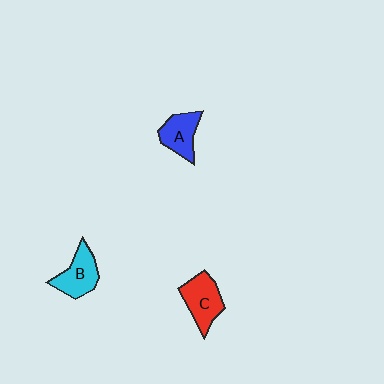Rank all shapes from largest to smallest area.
From largest to smallest: C (red), B (cyan), A (blue).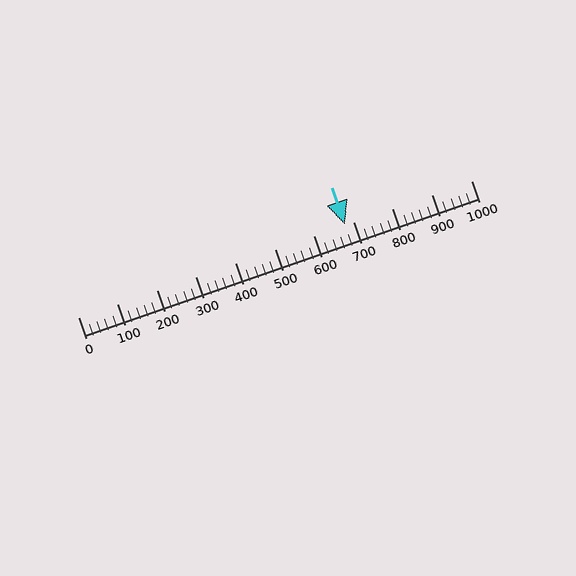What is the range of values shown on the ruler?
The ruler shows values from 0 to 1000.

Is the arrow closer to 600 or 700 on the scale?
The arrow is closer to 700.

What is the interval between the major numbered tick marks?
The major tick marks are spaced 100 units apart.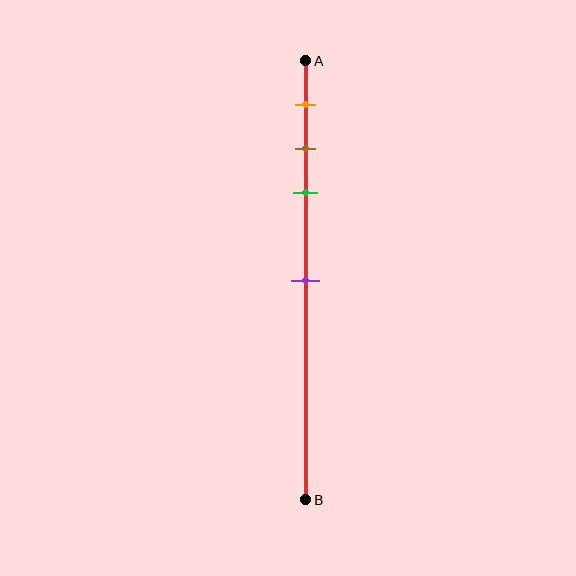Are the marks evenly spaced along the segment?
No, the marks are not evenly spaced.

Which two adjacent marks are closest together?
The brown and green marks are the closest adjacent pair.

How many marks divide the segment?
There are 4 marks dividing the segment.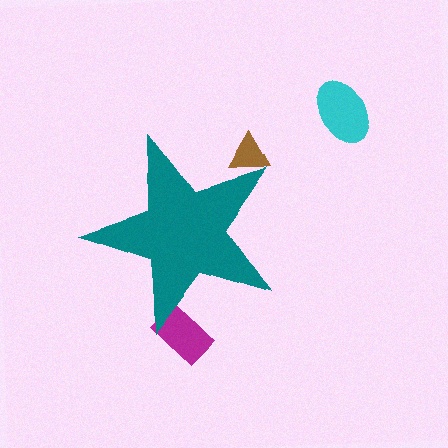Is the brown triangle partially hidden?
Yes, the brown triangle is partially hidden behind the teal star.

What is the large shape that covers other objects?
A teal star.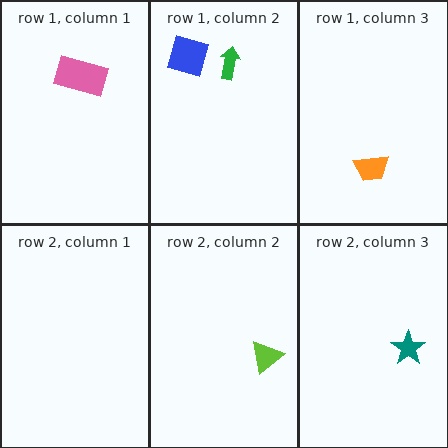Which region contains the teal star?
The row 2, column 3 region.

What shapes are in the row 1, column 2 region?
The green arrow, the blue diamond.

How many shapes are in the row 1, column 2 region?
2.